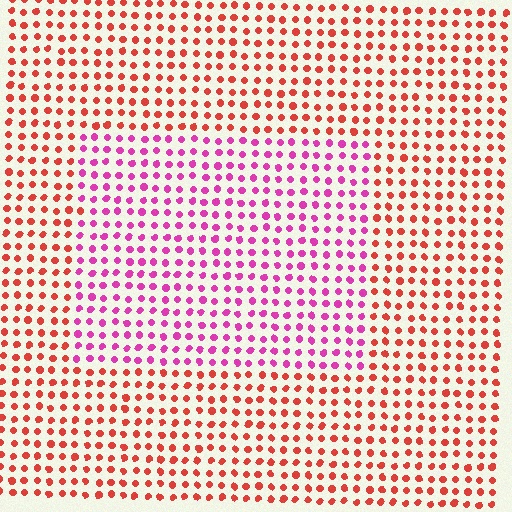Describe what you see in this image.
The image is filled with small red elements in a uniform arrangement. A rectangle-shaped region is visible where the elements are tinted to a slightly different hue, forming a subtle color boundary.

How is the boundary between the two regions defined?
The boundary is defined purely by a slight shift in hue (about 47 degrees). Spacing, size, and orientation are identical on both sides.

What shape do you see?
I see a rectangle.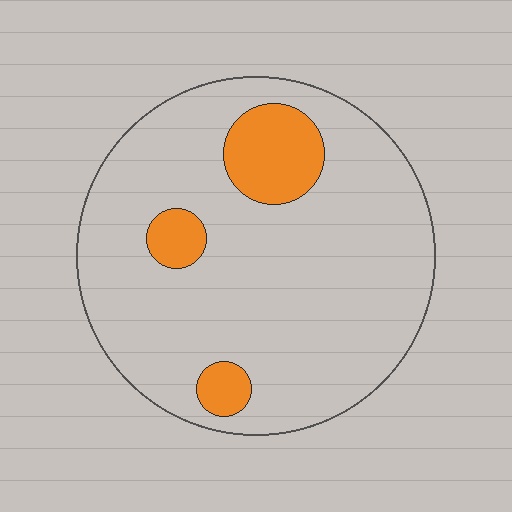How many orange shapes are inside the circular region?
3.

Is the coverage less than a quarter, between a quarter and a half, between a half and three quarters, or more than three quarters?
Less than a quarter.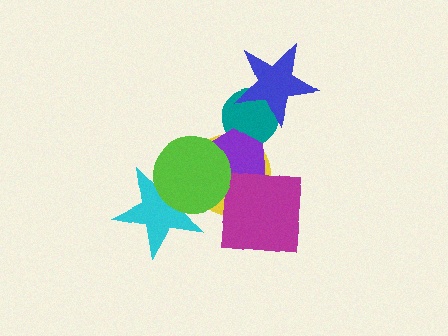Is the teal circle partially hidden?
Yes, it is partially covered by another shape.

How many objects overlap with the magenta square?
2 objects overlap with the magenta square.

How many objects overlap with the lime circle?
3 objects overlap with the lime circle.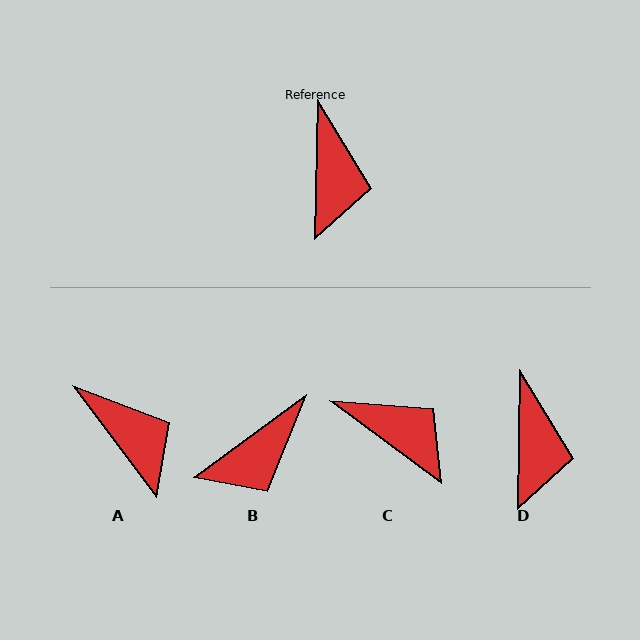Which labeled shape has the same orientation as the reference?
D.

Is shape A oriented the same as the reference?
No, it is off by about 38 degrees.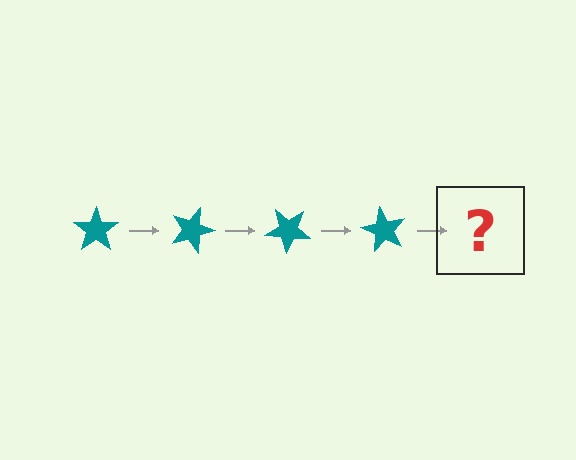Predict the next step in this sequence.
The next step is a teal star rotated 80 degrees.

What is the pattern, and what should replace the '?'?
The pattern is that the star rotates 20 degrees each step. The '?' should be a teal star rotated 80 degrees.